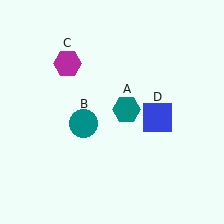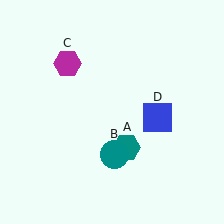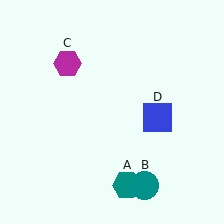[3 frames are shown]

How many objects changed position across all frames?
2 objects changed position: teal hexagon (object A), teal circle (object B).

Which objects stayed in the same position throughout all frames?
Magenta hexagon (object C) and blue square (object D) remained stationary.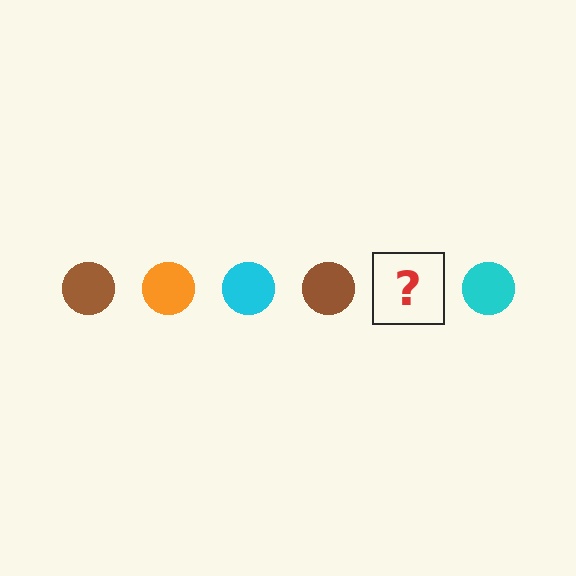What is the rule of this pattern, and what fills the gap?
The rule is that the pattern cycles through brown, orange, cyan circles. The gap should be filled with an orange circle.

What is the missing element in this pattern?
The missing element is an orange circle.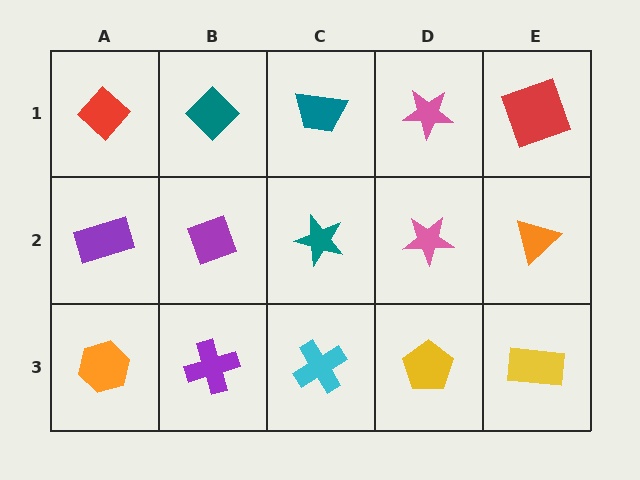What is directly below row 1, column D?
A pink star.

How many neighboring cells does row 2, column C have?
4.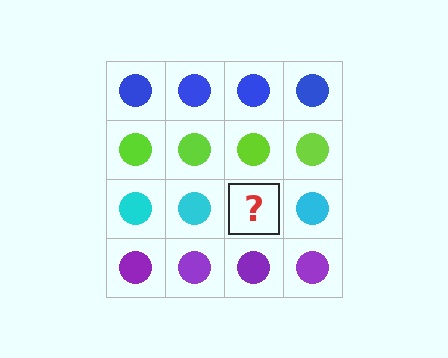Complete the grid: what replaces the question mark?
The question mark should be replaced with a cyan circle.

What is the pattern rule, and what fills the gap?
The rule is that each row has a consistent color. The gap should be filled with a cyan circle.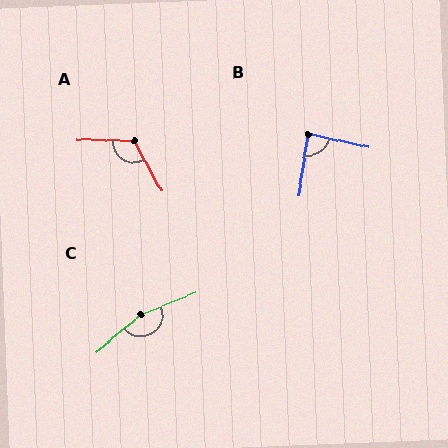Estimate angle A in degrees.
Approximately 120 degrees.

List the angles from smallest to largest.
B (86°), A (120°), C (162°).